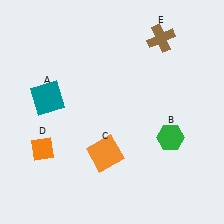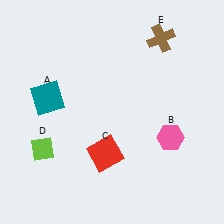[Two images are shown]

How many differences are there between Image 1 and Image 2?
There are 3 differences between the two images.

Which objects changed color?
B changed from green to pink. C changed from orange to red. D changed from orange to lime.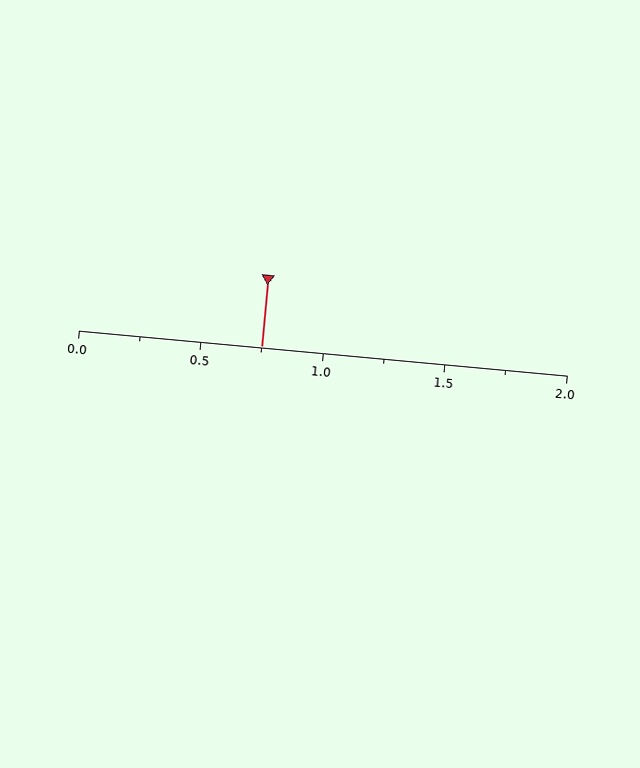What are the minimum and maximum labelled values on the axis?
The axis runs from 0.0 to 2.0.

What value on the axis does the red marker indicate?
The marker indicates approximately 0.75.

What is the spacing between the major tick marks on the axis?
The major ticks are spaced 0.5 apart.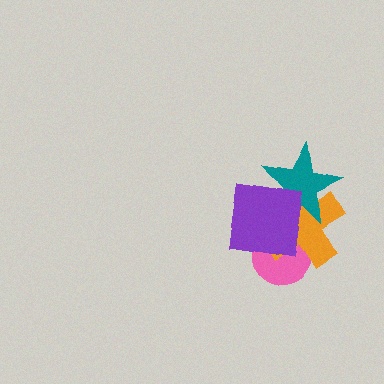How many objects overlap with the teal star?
2 objects overlap with the teal star.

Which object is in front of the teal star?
The purple square is in front of the teal star.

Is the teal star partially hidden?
Yes, it is partially covered by another shape.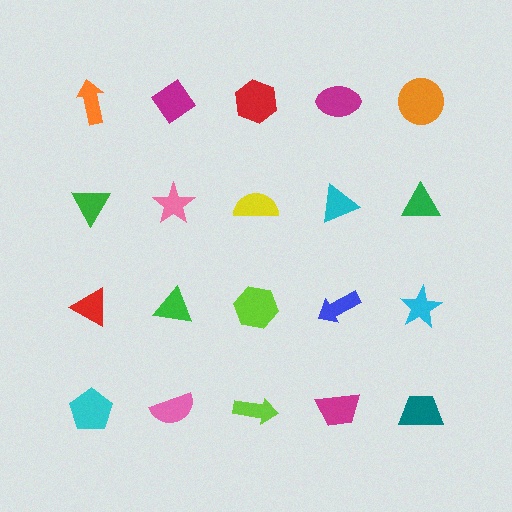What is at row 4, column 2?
A pink semicircle.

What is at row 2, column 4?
A cyan triangle.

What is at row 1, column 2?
A magenta diamond.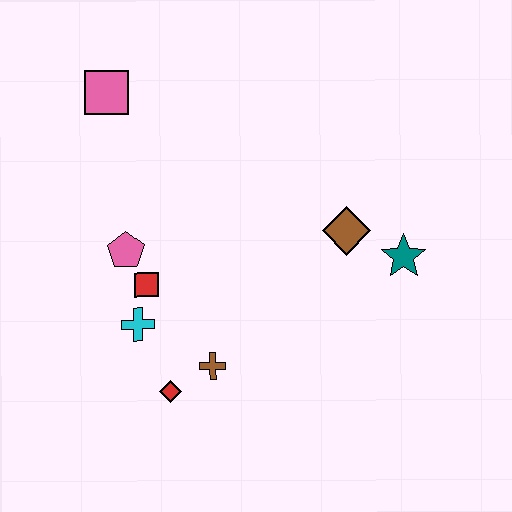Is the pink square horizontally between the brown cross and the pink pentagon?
No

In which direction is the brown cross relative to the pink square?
The brown cross is below the pink square.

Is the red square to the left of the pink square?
No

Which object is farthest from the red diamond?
The pink square is farthest from the red diamond.